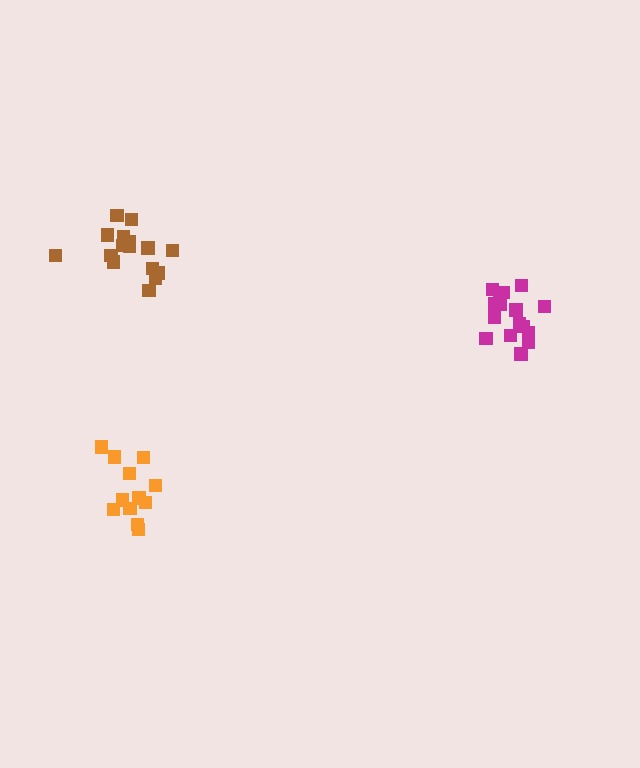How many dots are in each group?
Group 1: 12 dots, Group 2: 16 dots, Group 3: 16 dots (44 total).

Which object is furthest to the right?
The magenta cluster is rightmost.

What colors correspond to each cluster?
The clusters are colored: orange, magenta, brown.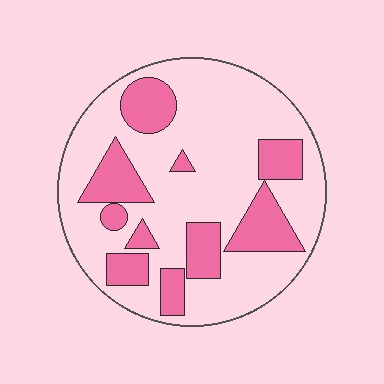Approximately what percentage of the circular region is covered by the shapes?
Approximately 30%.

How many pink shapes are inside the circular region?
10.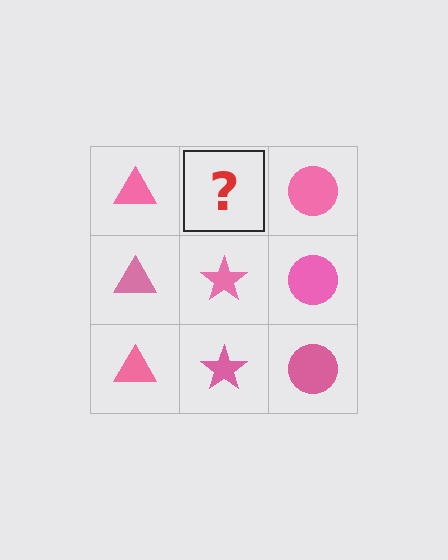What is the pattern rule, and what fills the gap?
The rule is that each column has a consistent shape. The gap should be filled with a pink star.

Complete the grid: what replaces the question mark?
The question mark should be replaced with a pink star.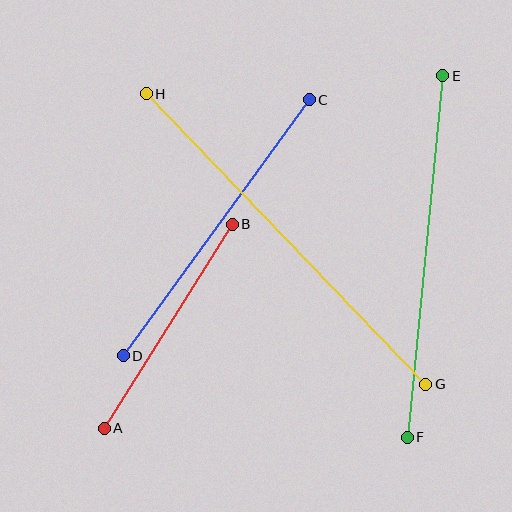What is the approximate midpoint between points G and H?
The midpoint is at approximately (286, 239) pixels.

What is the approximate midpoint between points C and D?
The midpoint is at approximately (216, 228) pixels.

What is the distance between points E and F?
The distance is approximately 364 pixels.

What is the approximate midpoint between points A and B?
The midpoint is at approximately (168, 326) pixels.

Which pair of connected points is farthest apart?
Points G and H are farthest apart.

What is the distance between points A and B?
The distance is approximately 241 pixels.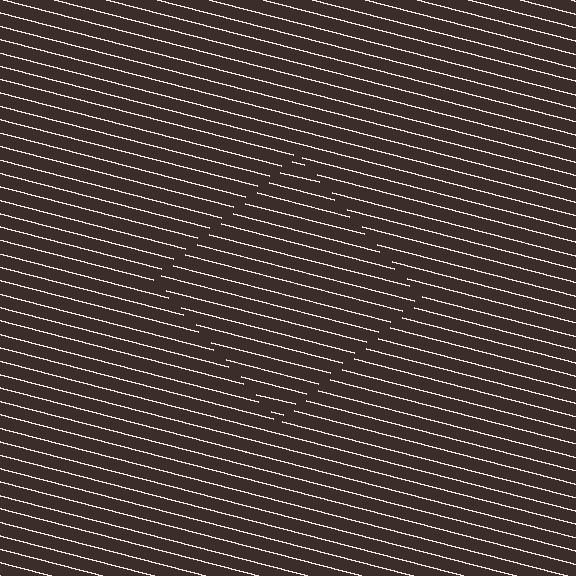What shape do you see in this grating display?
An illusory square. The interior of the shape contains the same grating, shifted by half a period — the contour is defined by the phase discontinuity where line-ends from the inner and outer gratings abut.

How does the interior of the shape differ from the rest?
The interior of the shape contains the same grating, shifted by half a period — the contour is defined by the phase discontinuity where line-ends from the inner and outer gratings abut.